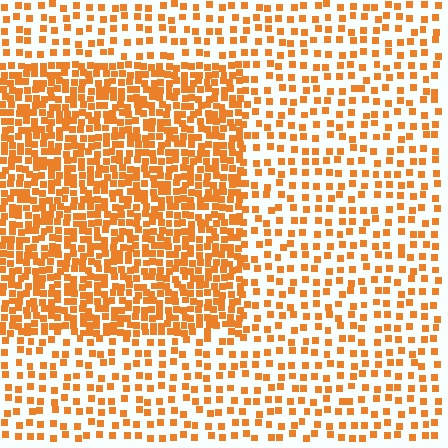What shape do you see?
I see a rectangle.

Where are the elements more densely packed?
The elements are more densely packed inside the rectangle boundary.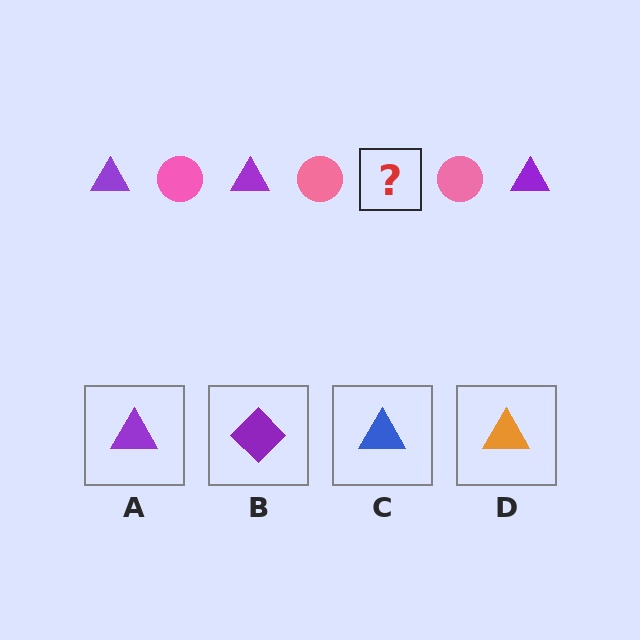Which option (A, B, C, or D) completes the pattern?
A.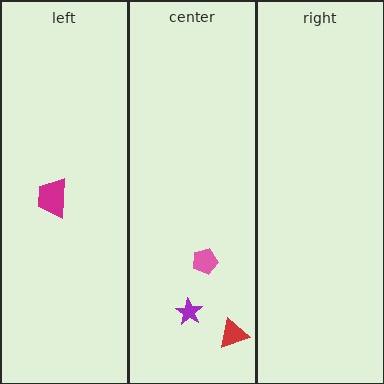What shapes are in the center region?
The purple star, the red triangle, the pink pentagon.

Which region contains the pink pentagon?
The center region.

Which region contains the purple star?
The center region.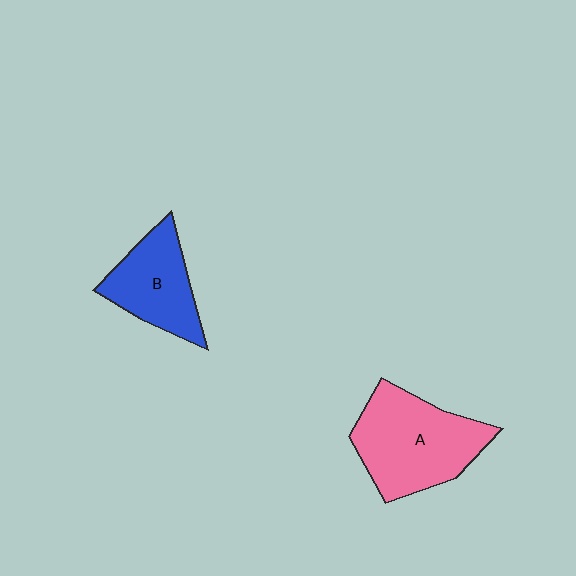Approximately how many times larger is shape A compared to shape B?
Approximately 1.5 times.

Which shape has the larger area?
Shape A (pink).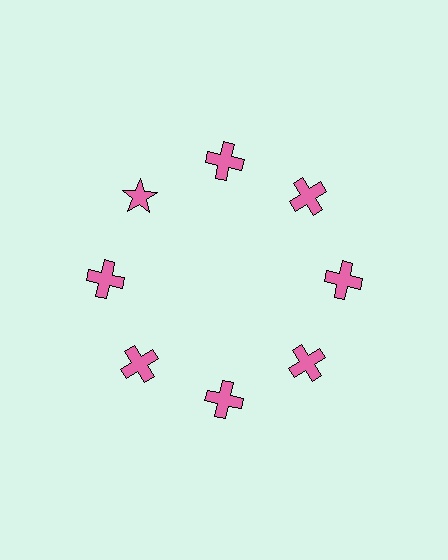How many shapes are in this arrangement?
There are 8 shapes arranged in a ring pattern.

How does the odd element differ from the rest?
It has a different shape: star instead of cross.